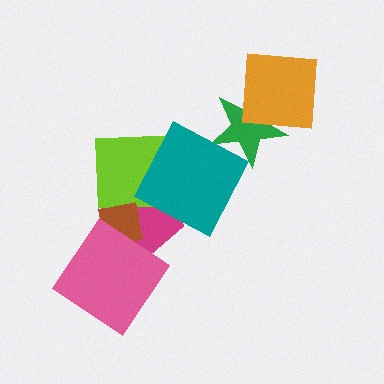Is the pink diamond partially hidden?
No, no other shape covers it.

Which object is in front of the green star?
The orange square is in front of the green star.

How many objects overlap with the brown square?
3 objects overlap with the brown square.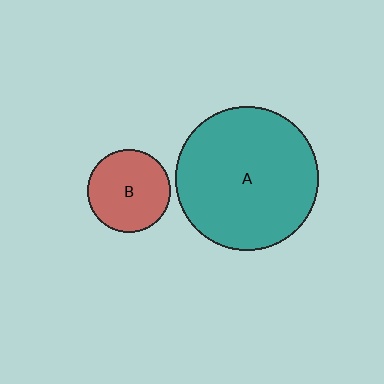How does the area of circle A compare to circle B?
Approximately 3.0 times.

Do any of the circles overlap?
No, none of the circles overlap.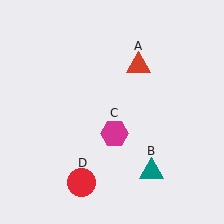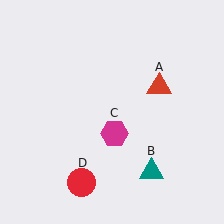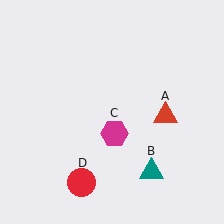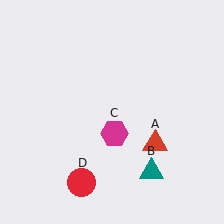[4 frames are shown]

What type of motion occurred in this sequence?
The red triangle (object A) rotated clockwise around the center of the scene.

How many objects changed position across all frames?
1 object changed position: red triangle (object A).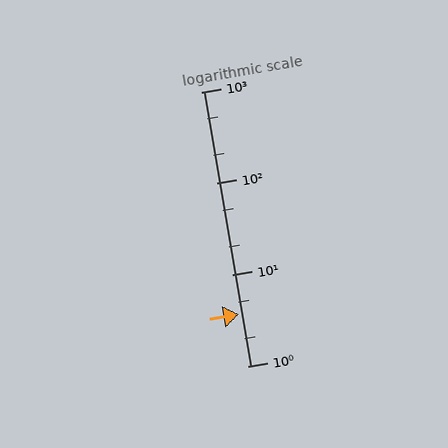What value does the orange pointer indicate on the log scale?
The pointer indicates approximately 3.7.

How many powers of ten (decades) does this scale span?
The scale spans 3 decades, from 1 to 1000.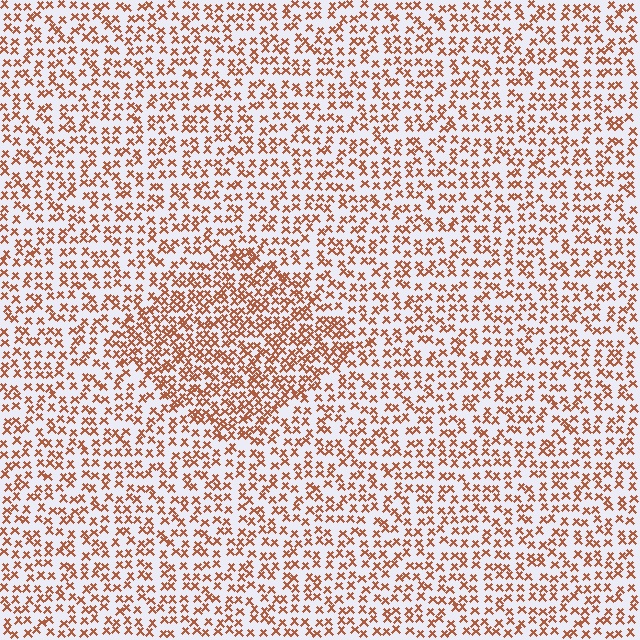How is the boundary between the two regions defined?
The boundary is defined by a change in element density (approximately 1.7x ratio). All elements are the same color, size, and shape.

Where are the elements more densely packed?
The elements are more densely packed inside the diamond boundary.